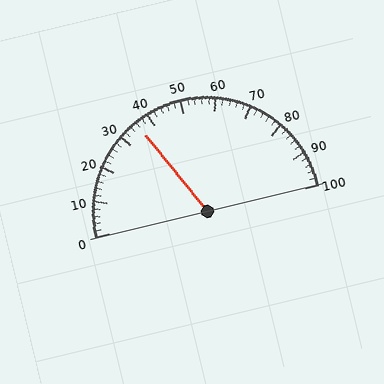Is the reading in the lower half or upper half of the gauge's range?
The reading is in the lower half of the range (0 to 100).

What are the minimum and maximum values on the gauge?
The gauge ranges from 0 to 100.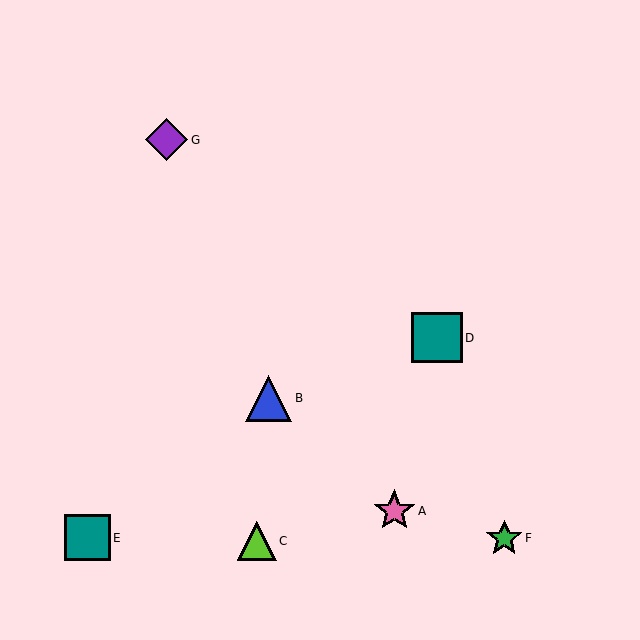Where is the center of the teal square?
The center of the teal square is at (437, 338).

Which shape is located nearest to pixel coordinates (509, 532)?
The green star (labeled F) at (504, 538) is nearest to that location.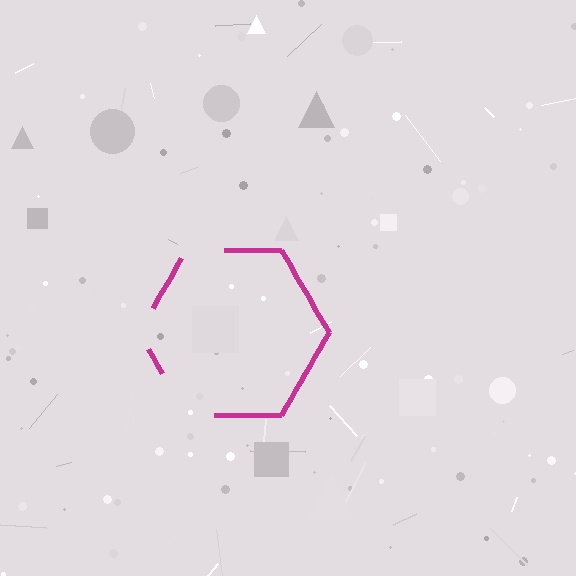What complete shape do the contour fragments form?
The contour fragments form a hexagon.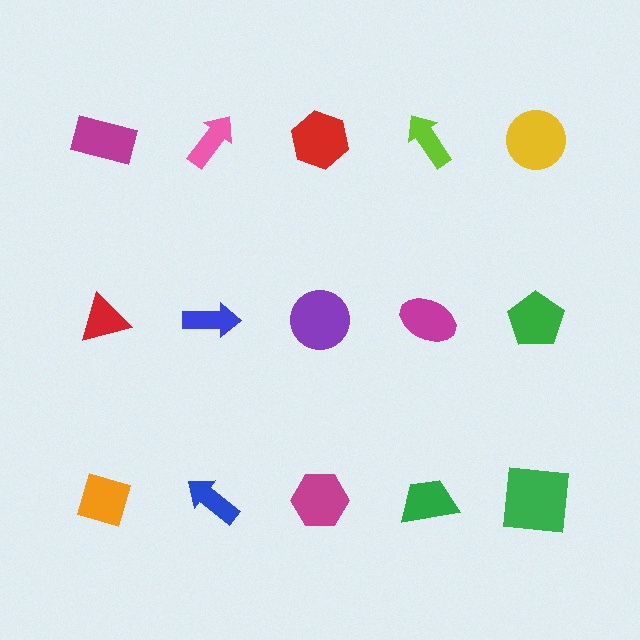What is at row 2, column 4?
A magenta ellipse.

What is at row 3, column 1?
An orange diamond.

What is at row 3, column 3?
A magenta hexagon.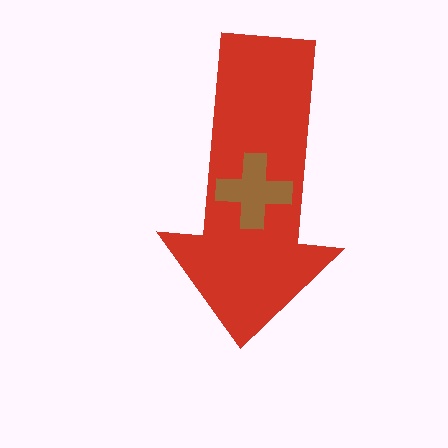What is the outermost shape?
The red arrow.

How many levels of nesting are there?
2.